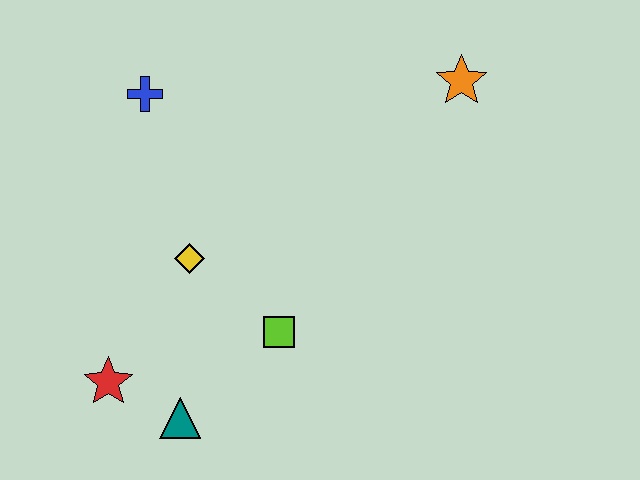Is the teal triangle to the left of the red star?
No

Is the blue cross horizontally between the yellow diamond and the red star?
Yes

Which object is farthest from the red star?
The orange star is farthest from the red star.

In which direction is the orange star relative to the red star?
The orange star is to the right of the red star.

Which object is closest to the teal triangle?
The red star is closest to the teal triangle.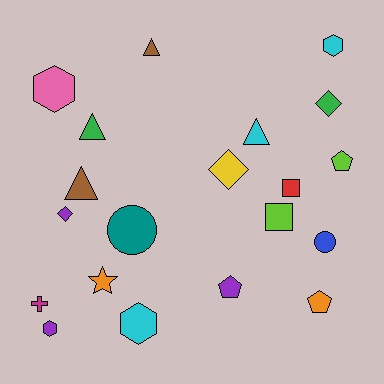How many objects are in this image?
There are 20 objects.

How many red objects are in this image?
There is 1 red object.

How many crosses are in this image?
There is 1 cross.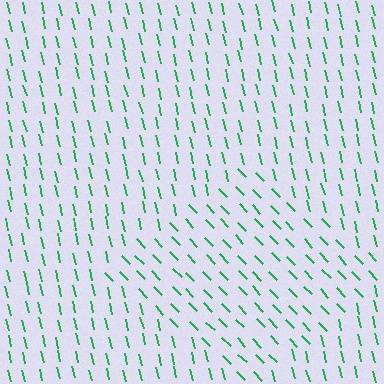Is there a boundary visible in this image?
Yes, there is a texture boundary formed by a change in line orientation.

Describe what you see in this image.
The image is filled with small green line segments. A diamond region in the image has lines oriented differently from the surrounding lines, creating a visible texture boundary.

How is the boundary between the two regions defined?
The boundary is defined purely by a change in line orientation (approximately 30 degrees difference). All lines are the same color and thickness.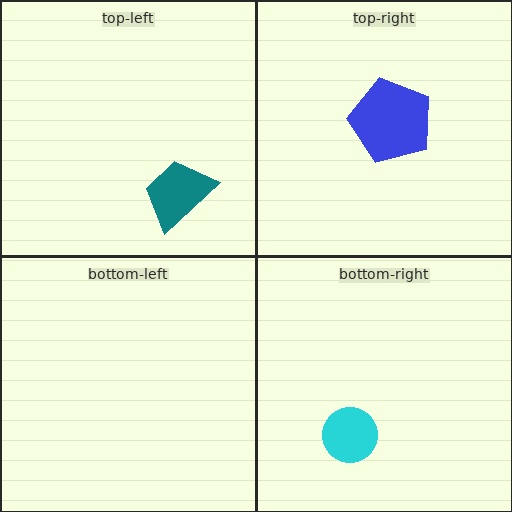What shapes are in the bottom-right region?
The cyan circle.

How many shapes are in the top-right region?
1.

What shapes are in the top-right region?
The blue pentagon.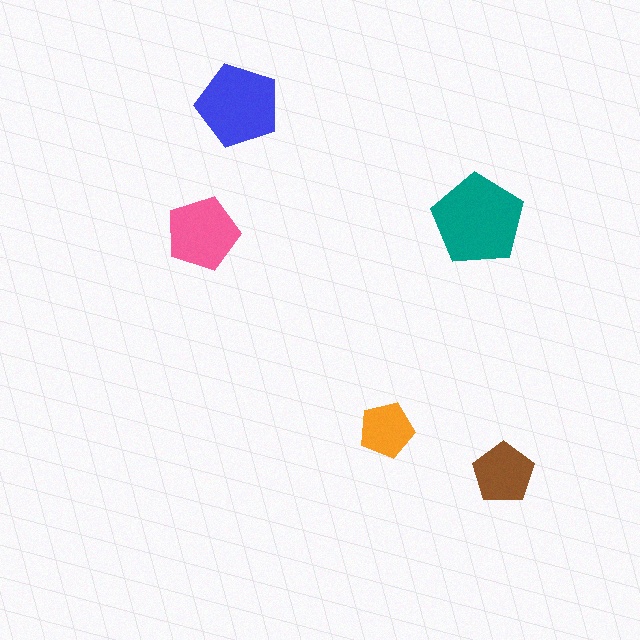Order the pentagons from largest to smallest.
the teal one, the blue one, the pink one, the brown one, the orange one.